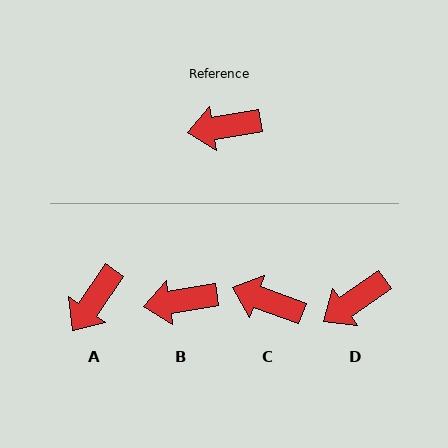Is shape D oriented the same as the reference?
No, it is off by about 26 degrees.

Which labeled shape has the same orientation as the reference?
B.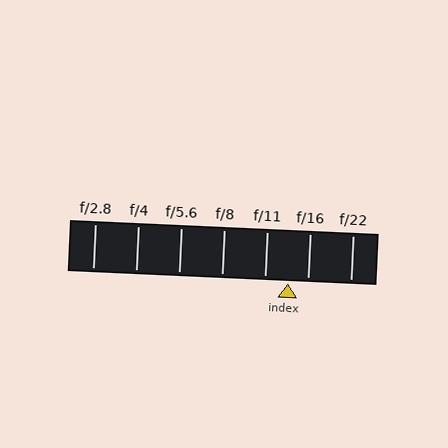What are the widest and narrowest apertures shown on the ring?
The widest aperture shown is f/2.8 and the narrowest is f/22.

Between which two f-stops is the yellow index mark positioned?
The index mark is between f/11 and f/16.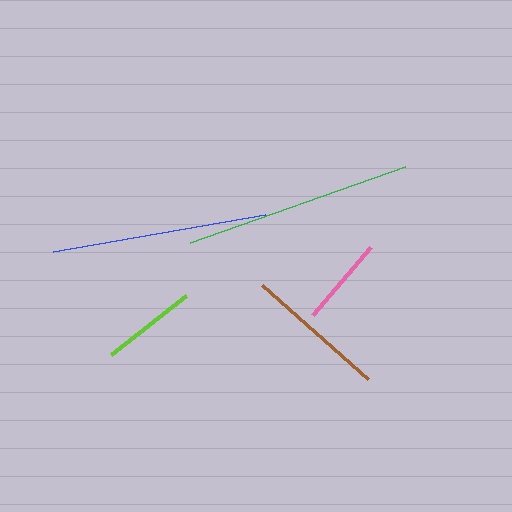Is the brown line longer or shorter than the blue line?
The blue line is longer than the brown line.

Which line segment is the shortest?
The pink line is the shortest at approximately 89 pixels.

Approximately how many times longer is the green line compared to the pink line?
The green line is approximately 2.6 times the length of the pink line.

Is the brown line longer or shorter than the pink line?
The brown line is longer than the pink line.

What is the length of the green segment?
The green segment is approximately 228 pixels long.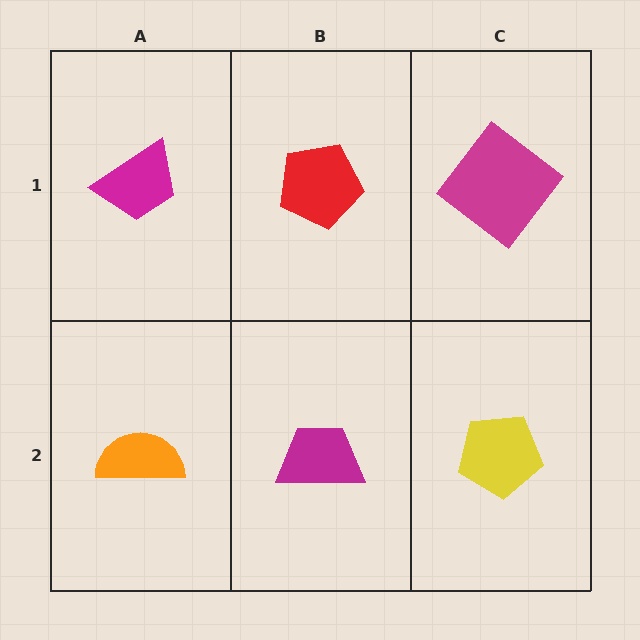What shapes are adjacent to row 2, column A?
A magenta trapezoid (row 1, column A), a magenta trapezoid (row 2, column B).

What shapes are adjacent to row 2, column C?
A magenta diamond (row 1, column C), a magenta trapezoid (row 2, column B).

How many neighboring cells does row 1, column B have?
3.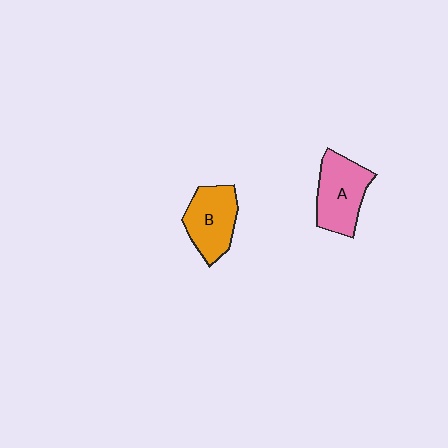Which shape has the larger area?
Shape A (pink).